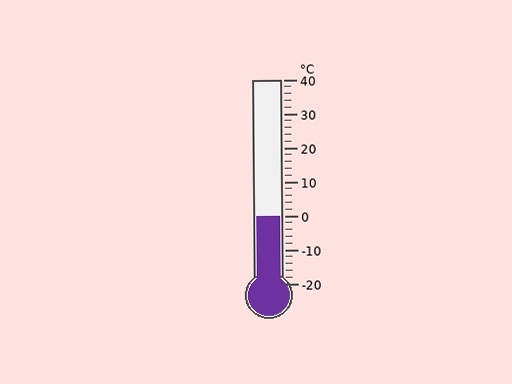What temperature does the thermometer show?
The thermometer shows approximately 0°C.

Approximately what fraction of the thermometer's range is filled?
The thermometer is filled to approximately 35% of its range.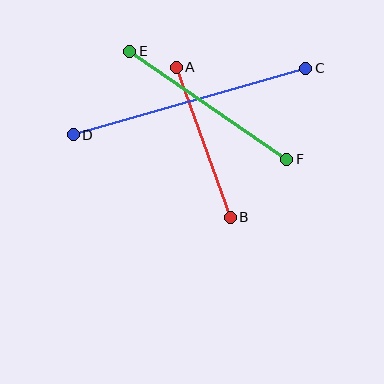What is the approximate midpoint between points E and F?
The midpoint is at approximately (208, 105) pixels.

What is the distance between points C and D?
The distance is approximately 242 pixels.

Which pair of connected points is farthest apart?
Points C and D are farthest apart.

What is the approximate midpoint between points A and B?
The midpoint is at approximately (203, 142) pixels.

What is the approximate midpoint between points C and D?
The midpoint is at approximately (190, 101) pixels.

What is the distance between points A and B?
The distance is approximately 160 pixels.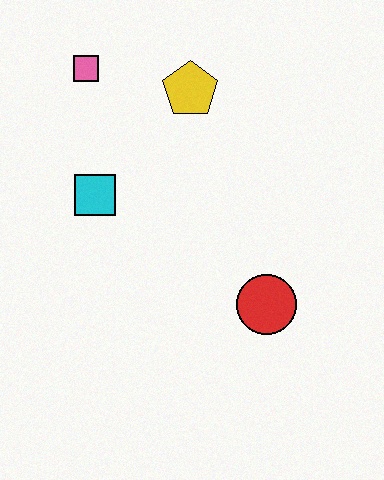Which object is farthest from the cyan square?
The red circle is farthest from the cyan square.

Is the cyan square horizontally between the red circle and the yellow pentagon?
No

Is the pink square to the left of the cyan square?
Yes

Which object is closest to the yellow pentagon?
The pink square is closest to the yellow pentagon.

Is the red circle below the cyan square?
Yes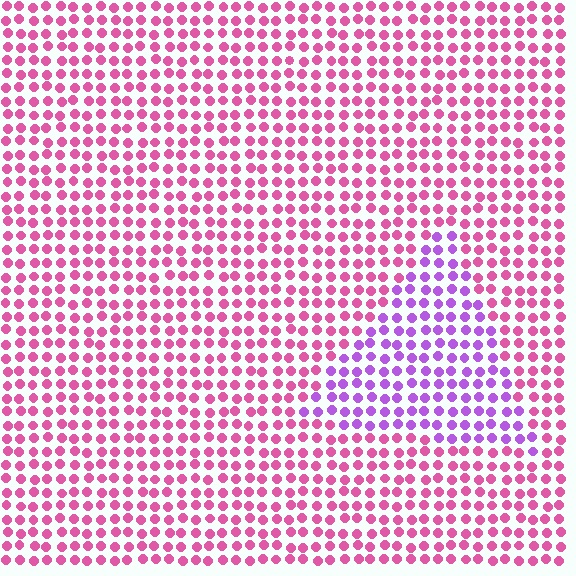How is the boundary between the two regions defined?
The boundary is defined purely by a slight shift in hue (about 45 degrees). Spacing, size, and orientation are identical on both sides.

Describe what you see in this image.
The image is filled with small pink elements in a uniform arrangement. A triangle-shaped region is visible where the elements are tinted to a slightly different hue, forming a subtle color boundary.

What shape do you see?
I see a triangle.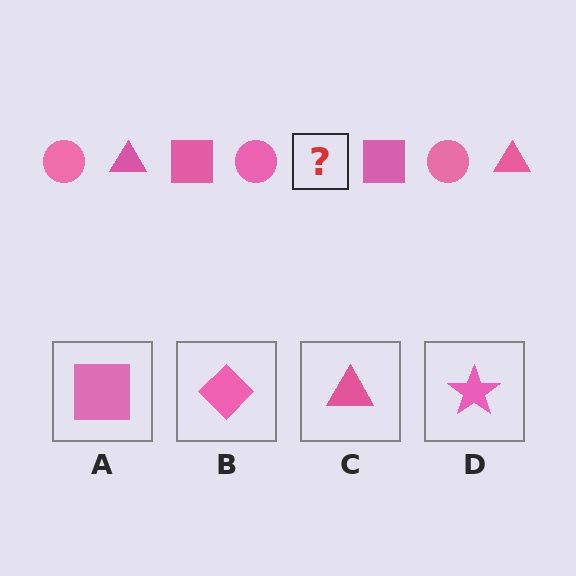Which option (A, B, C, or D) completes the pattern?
C.